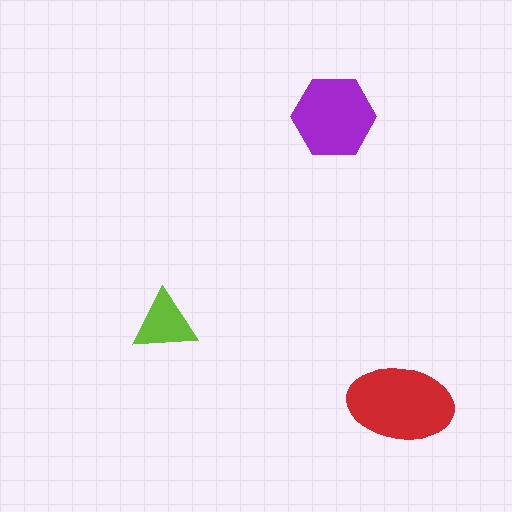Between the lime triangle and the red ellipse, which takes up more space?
The red ellipse.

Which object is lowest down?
The red ellipse is bottommost.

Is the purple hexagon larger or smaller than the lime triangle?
Larger.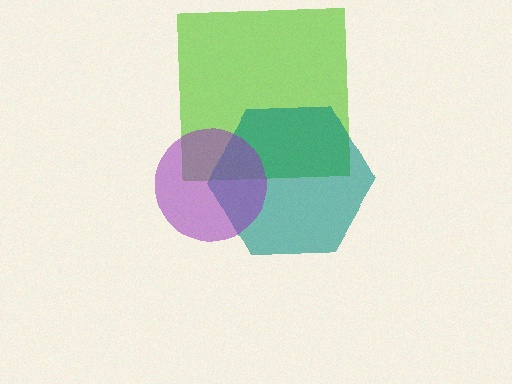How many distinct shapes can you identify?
There are 3 distinct shapes: a lime square, a teal hexagon, a purple circle.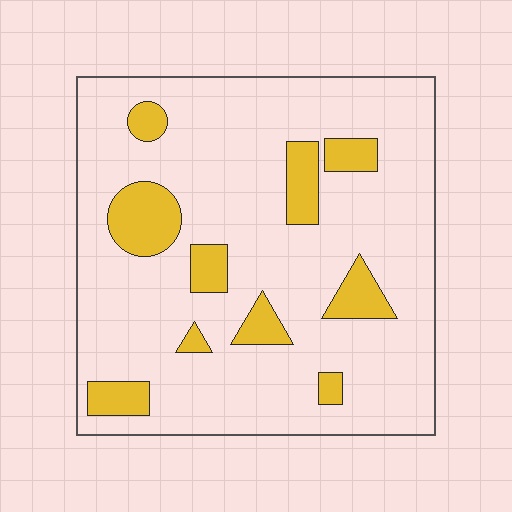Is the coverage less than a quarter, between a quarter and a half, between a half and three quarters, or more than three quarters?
Less than a quarter.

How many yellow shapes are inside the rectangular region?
10.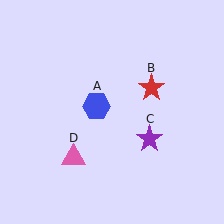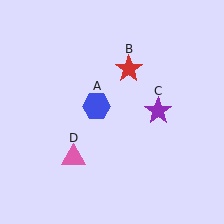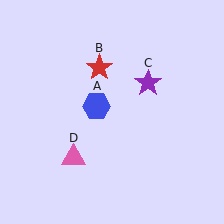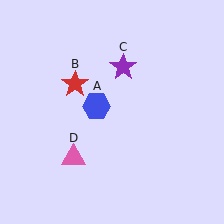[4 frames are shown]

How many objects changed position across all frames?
2 objects changed position: red star (object B), purple star (object C).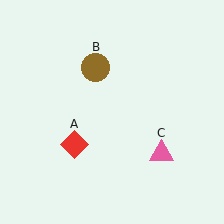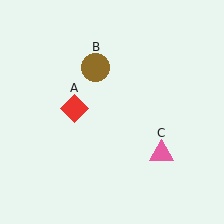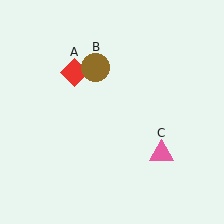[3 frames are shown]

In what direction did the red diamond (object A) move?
The red diamond (object A) moved up.